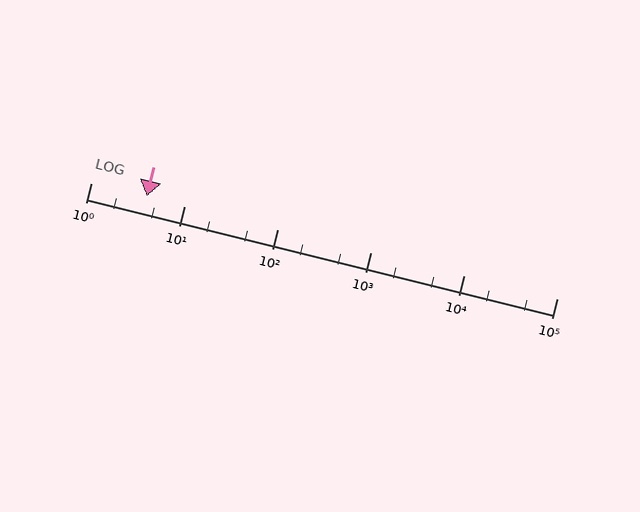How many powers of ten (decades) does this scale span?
The scale spans 5 decades, from 1 to 100000.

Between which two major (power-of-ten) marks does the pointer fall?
The pointer is between 1 and 10.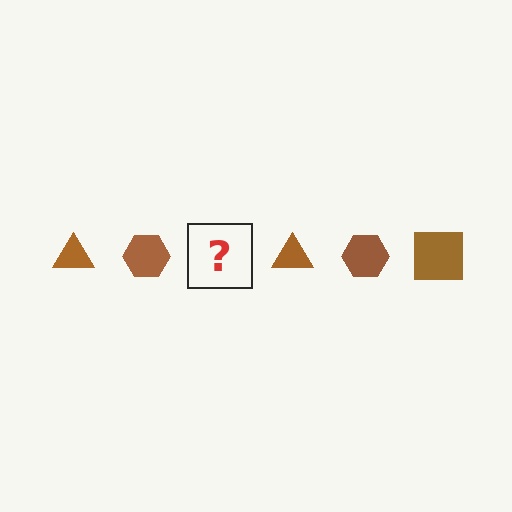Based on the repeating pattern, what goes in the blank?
The blank should be a brown square.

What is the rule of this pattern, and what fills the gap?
The rule is that the pattern cycles through triangle, hexagon, square shapes in brown. The gap should be filled with a brown square.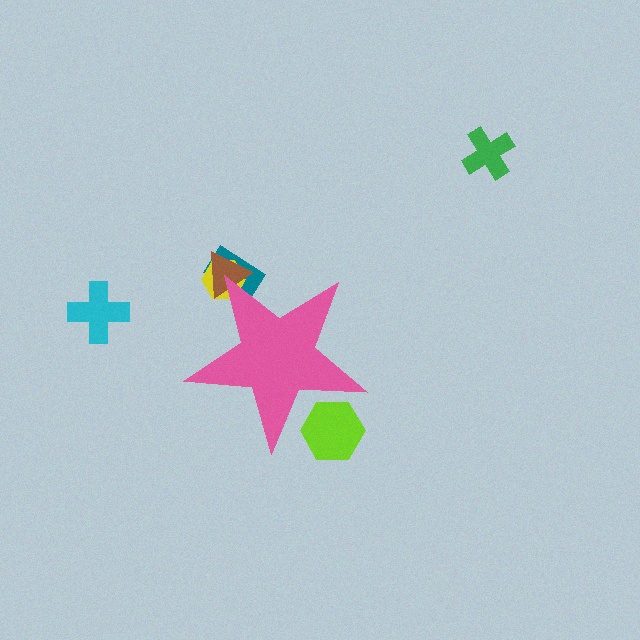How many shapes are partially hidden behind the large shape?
4 shapes are partially hidden.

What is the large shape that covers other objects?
A pink star.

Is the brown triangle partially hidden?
Yes, the brown triangle is partially hidden behind the pink star.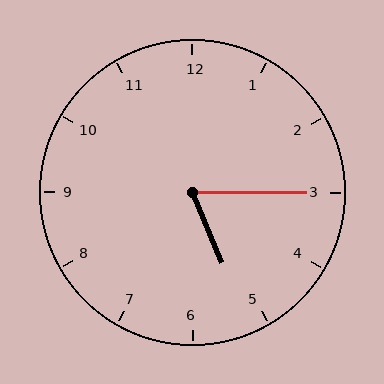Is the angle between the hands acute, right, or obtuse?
It is acute.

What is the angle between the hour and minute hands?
Approximately 68 degrees.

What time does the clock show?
5:15.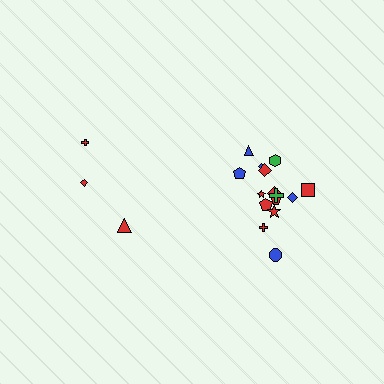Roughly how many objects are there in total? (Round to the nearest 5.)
Roughly 20 objects in total.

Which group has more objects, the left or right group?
The right group.